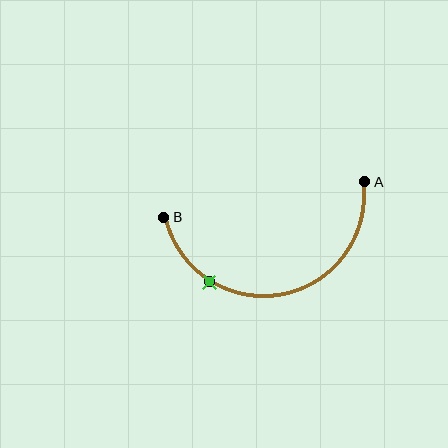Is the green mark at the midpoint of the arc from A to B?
No. The green mark lies on the arc but is closer to endpoint B. The arc midpoint would be at the point on the curve equidistant along the arc from both A and B.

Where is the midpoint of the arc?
The arc midpoint is the point on the curve farthest from the straight line joining A and B. It sits below that line.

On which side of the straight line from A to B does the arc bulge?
The arc bulges below the straight line connecting A and B.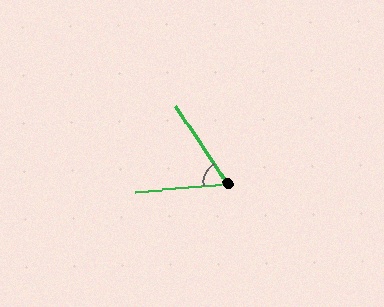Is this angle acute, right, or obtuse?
It is acute.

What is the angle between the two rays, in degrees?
Approximately 61 degrees.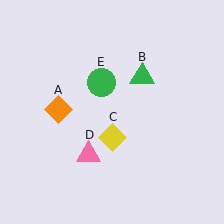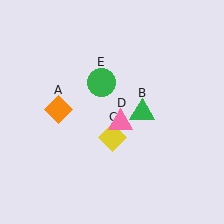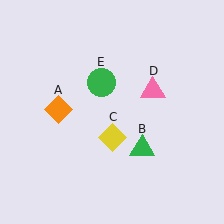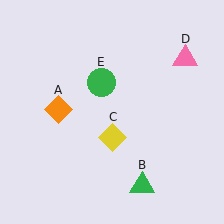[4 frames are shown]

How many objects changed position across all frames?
2 objects changed position: green triangle (object B), pink triangle (object D).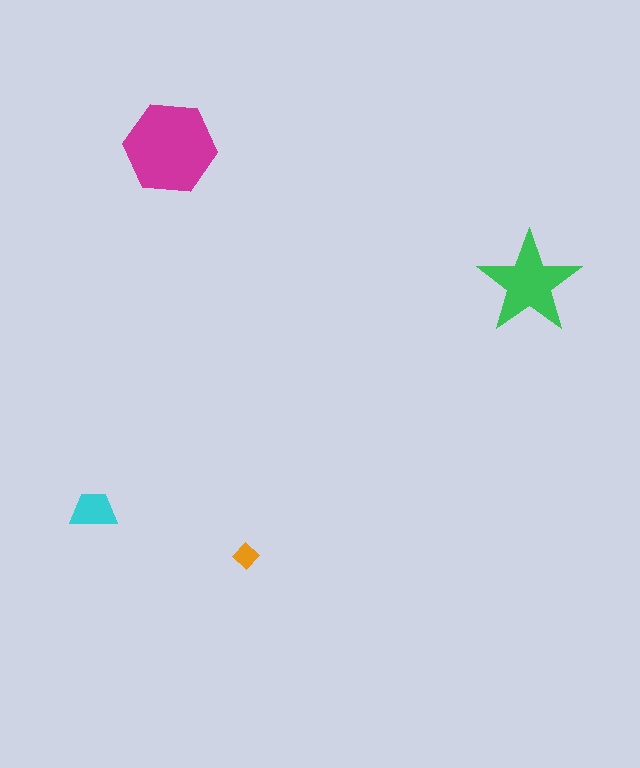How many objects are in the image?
There are 4 objects in the image.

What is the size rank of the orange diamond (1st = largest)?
4th.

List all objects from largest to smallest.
The magenta hexagon, the green star, the cyan trapezoid, the orange diamond.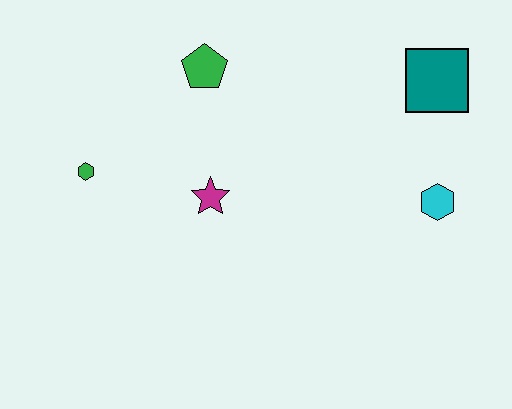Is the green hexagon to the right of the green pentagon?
No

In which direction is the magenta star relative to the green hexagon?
The magenta star is to the right of the green hexagon.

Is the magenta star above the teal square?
No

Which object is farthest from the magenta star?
The teal square is farthest from the magenta star.